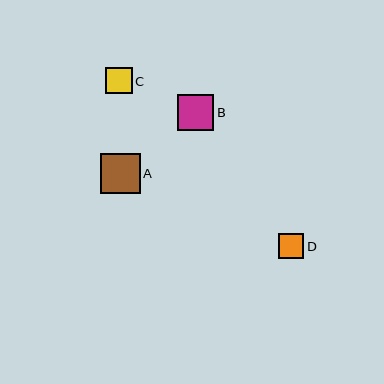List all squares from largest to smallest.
From largest to smallest: A, B, C, D.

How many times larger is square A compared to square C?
Square A is approximately 1.5 times the size of square C.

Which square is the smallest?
Square D is the smallest with a size of approximately 25 pixels.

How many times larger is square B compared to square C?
Square B is approximately 1.4 times the size of square C.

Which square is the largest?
Square A is the largest with a size of approximately 40 pixels.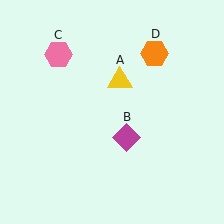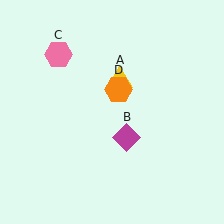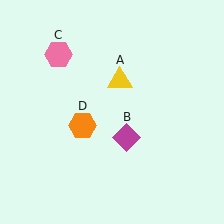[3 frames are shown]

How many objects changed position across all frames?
1 object changed position: orange hexagon (object D).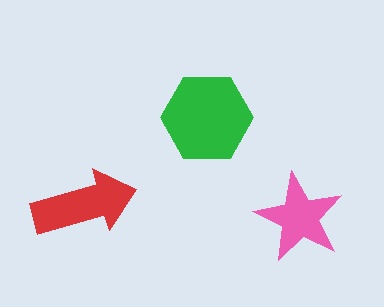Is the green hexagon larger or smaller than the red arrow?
Larger.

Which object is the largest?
The green hexagon.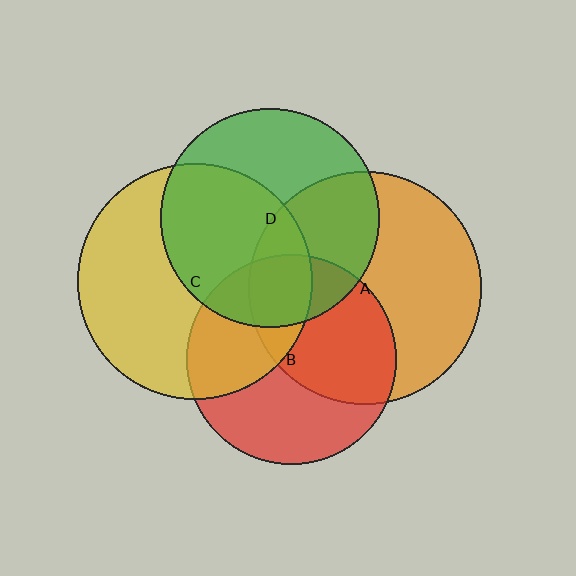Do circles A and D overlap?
Yes.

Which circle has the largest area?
Circle C (yellow).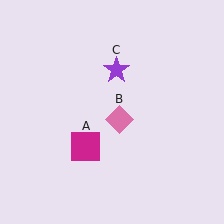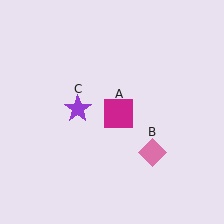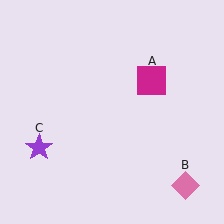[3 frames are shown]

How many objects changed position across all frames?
3 objects changed position: magenta square (object A), pink diamond (object B), purple star (object C).